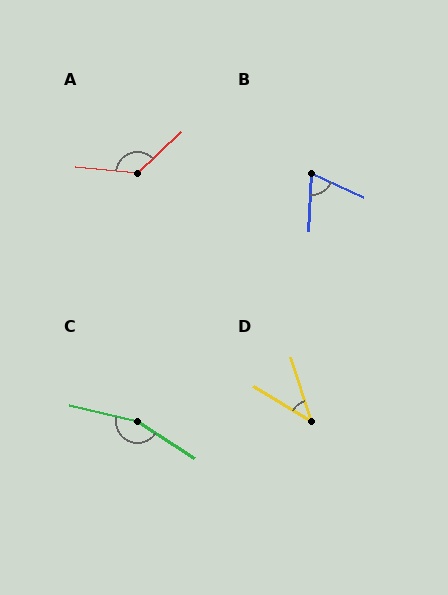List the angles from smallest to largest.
D (42°), B (68°), A (131°), C (160°).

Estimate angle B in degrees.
Approximately 68 degrees.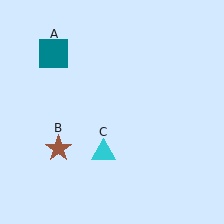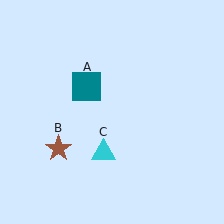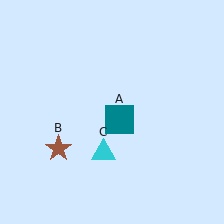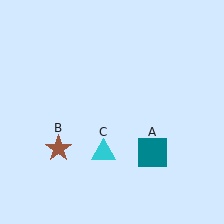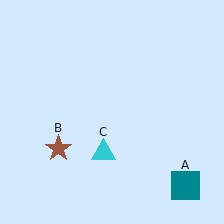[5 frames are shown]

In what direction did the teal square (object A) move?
The teal square (object A) moved down and to the right.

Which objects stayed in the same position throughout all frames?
Brown star (object B) and cyan triangle (object C) remained stationary.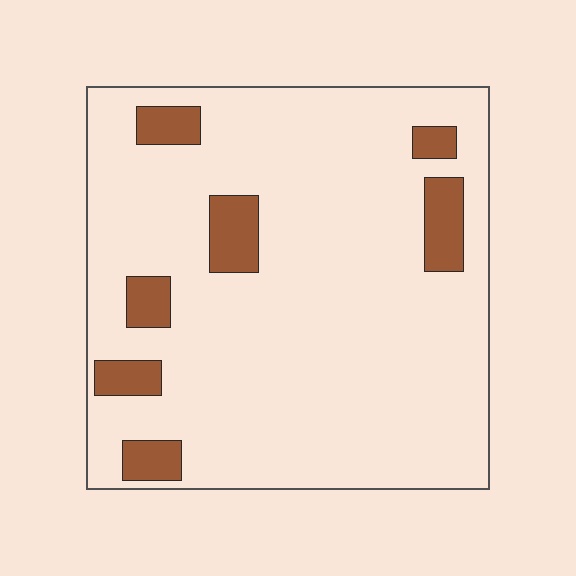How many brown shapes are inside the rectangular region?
7.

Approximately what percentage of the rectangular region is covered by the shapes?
Approximately 10%.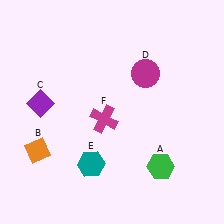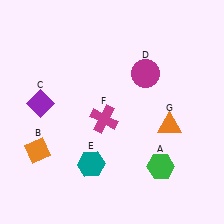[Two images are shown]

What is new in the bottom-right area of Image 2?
An orange triangle (G) was added in the bottom-right area of Image 2.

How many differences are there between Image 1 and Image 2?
There is 1 difference between the two images.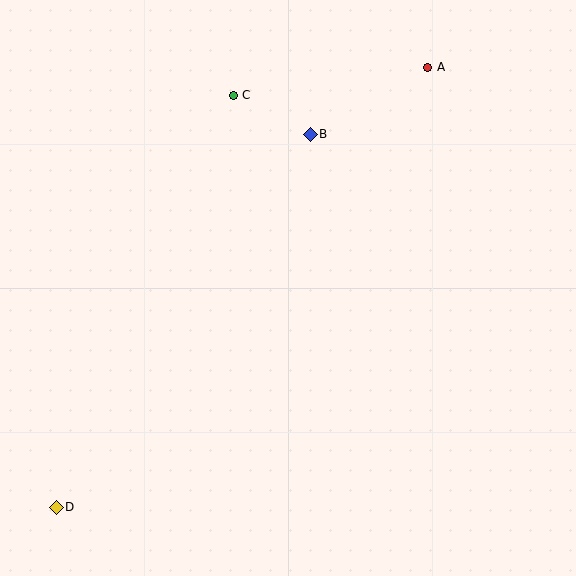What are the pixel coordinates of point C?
Point C is at (233, 95).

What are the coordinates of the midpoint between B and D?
The midpoint between B and D is at (183, 321).